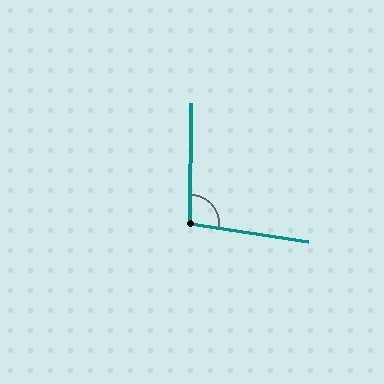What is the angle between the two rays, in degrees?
Approximately 98 degrees.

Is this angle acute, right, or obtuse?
It is obtuse.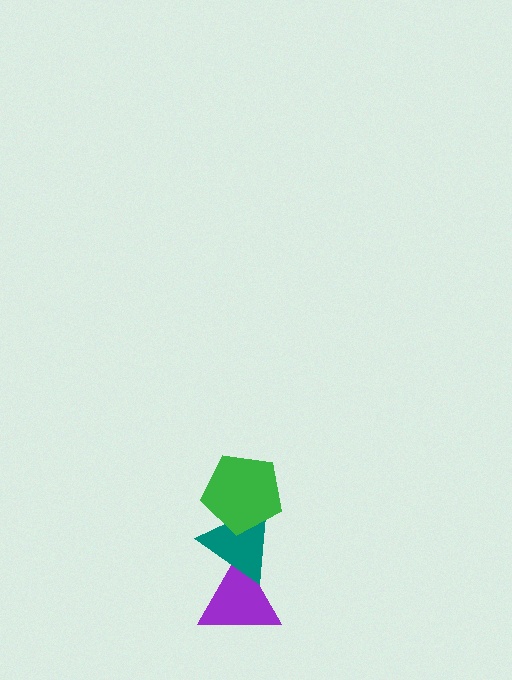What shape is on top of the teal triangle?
The green pentagon is on top of the teal triangle.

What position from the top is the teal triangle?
The teal triangle is 2nd from the top.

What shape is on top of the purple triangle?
The teal triangle is on top of the purple triangle.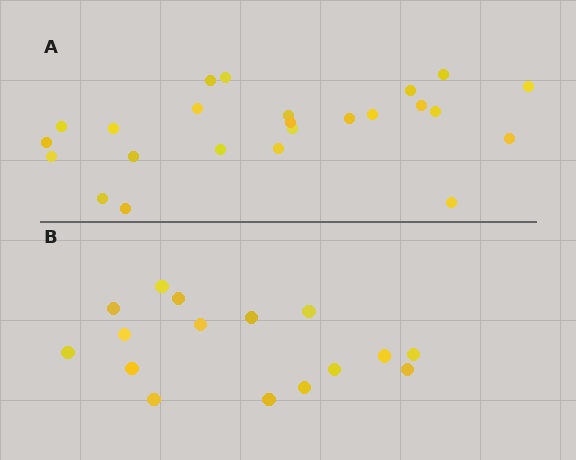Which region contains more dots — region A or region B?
Region A (the top region) has more dots.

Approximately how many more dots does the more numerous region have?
Region A has roughly 8 or so more dots than region B.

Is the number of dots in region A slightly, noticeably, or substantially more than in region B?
Region A has substantially more. The ratio is roughly 1.5 to 1.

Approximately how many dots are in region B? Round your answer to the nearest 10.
About 20 dots. (The exact count is 16, which rounds to 20.)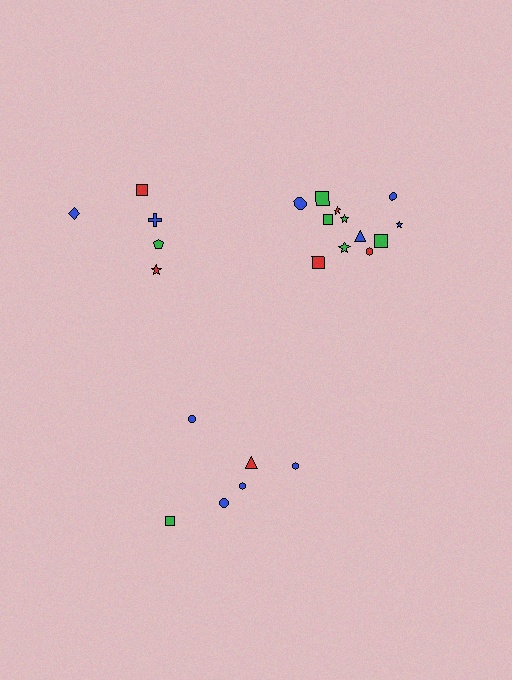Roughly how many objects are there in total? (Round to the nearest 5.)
Roughly 25 objects in total.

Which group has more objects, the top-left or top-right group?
The top-right group.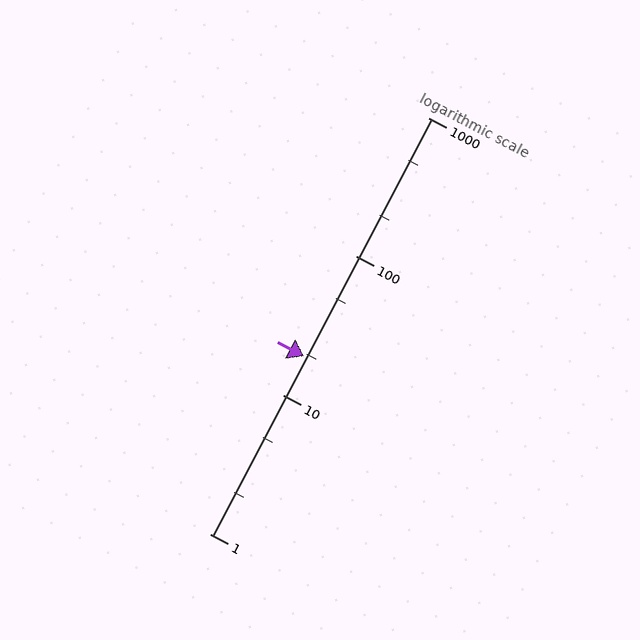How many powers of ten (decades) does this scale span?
The scale spans 3 decades, from 1 to 1000.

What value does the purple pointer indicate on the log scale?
The pointer indicates approximately 19.